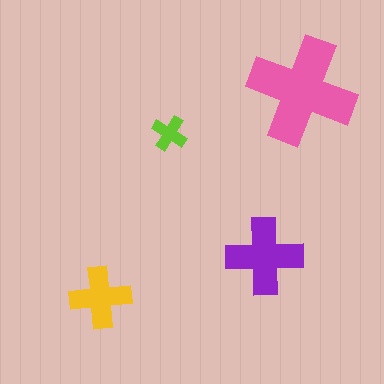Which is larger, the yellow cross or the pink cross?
The pink one.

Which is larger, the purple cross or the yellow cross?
The purple one.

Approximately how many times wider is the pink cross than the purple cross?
About 1.5 times wider.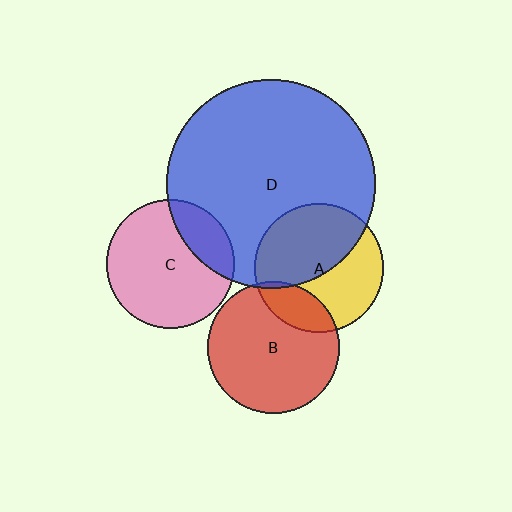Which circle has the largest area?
Circle D (blue).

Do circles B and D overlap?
Yes.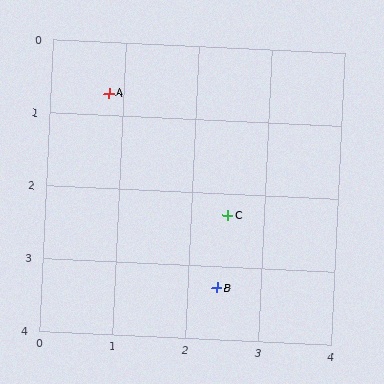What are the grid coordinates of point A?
Point A is at approximately (0.8, 0.7).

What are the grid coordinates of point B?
Point B is at approximately (2.4, 3.3).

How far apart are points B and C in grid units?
Points B and C are about 1.0 grid units apart.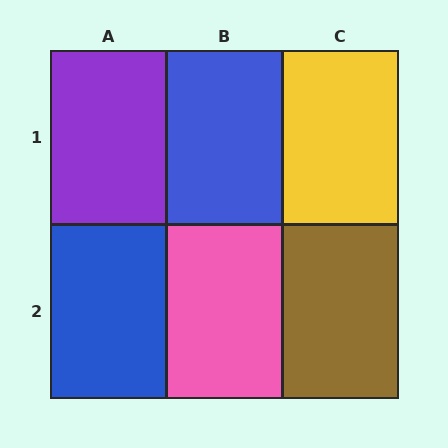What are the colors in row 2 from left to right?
Blue, pink, brown.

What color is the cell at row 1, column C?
Yellow.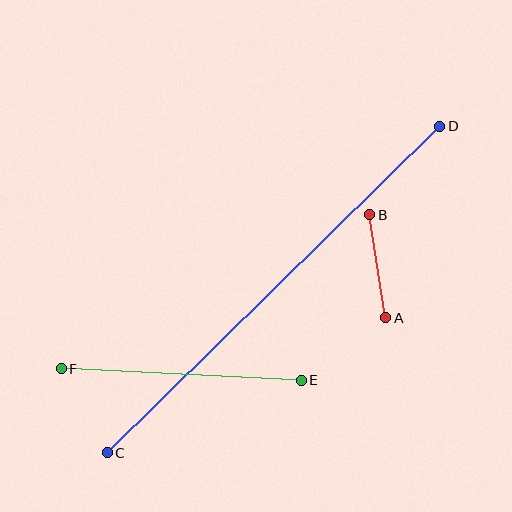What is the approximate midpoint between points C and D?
The midpoint is at approximately (274, 290) pixels.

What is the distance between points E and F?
The distance is approximately 240 pixels.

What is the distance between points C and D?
The distance is approximately 466 pixels.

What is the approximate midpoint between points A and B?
The midpoint is at approximately (378, 266) pixels.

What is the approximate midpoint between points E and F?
The midpoint is at approximately (181, 375) pixels.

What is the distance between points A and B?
The distance is approximately 104 pixels.